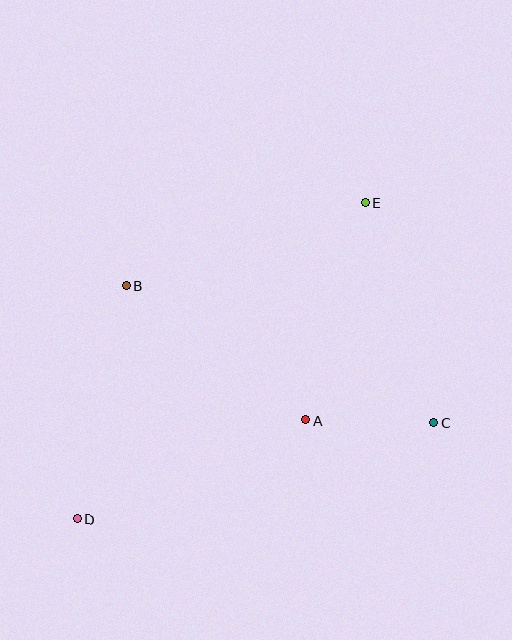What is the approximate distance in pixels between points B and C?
The distance between B and C is approximately 337 pixels.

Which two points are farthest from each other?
Points D and E are farthest from each other.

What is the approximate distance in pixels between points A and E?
The distance between A and E is approximately 226 pixels.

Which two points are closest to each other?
Points A and C are closest to each other.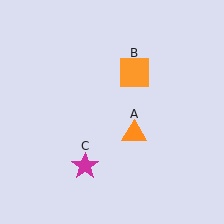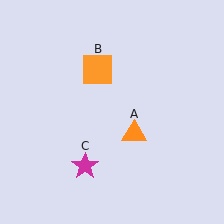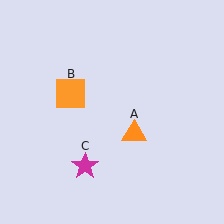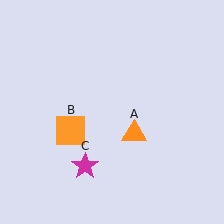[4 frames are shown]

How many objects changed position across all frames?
1 object changed position: orange square (object B).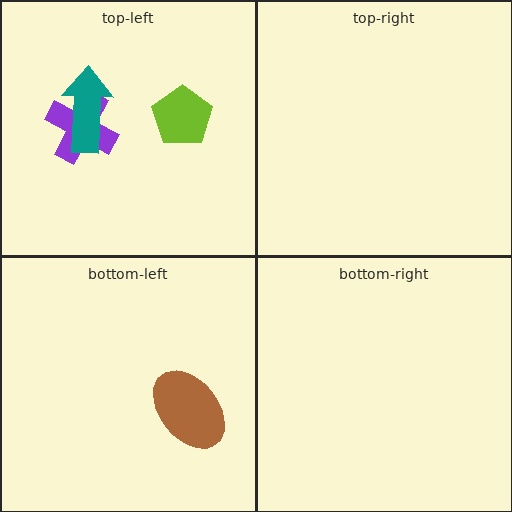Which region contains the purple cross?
The top-left region.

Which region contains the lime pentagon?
The top-left region.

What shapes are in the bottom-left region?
The brown ellipse.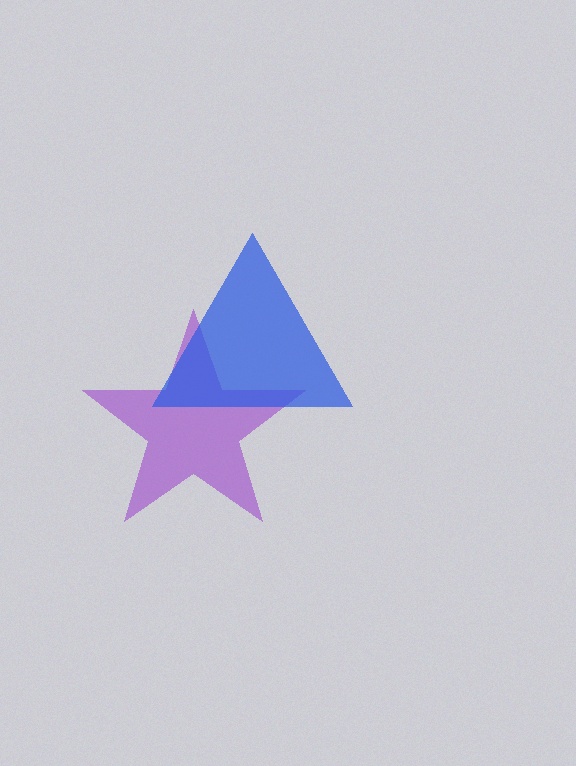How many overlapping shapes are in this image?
There are 2 overlapping shapes in the image.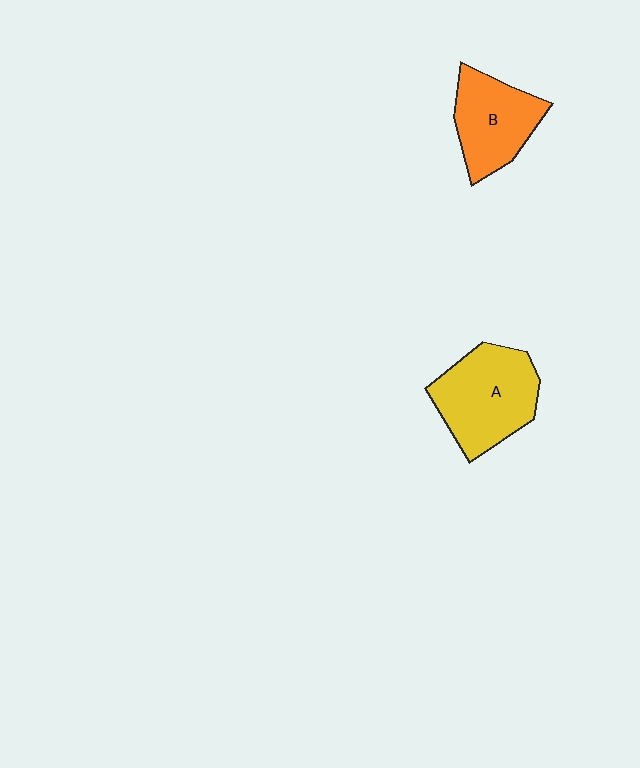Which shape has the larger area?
Shape A (yellow).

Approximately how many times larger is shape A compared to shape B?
Approximately 1.3 times.